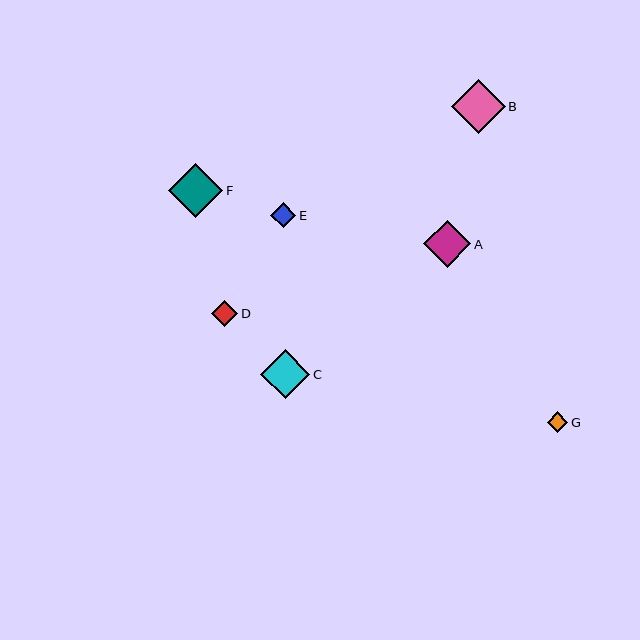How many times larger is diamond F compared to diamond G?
Diamond F is approximately 2.7 times the size of diamond G.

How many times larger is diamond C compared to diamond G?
Diamond C is approximately 2.4 times the size of diamond G.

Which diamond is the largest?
Diamond F is the largest with a size of approximately 54 pixels.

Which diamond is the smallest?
Diamond G is the smallest with a size of approximately 20 pixels.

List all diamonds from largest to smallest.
From largest to smallest: F, B, C, A, D, E, G.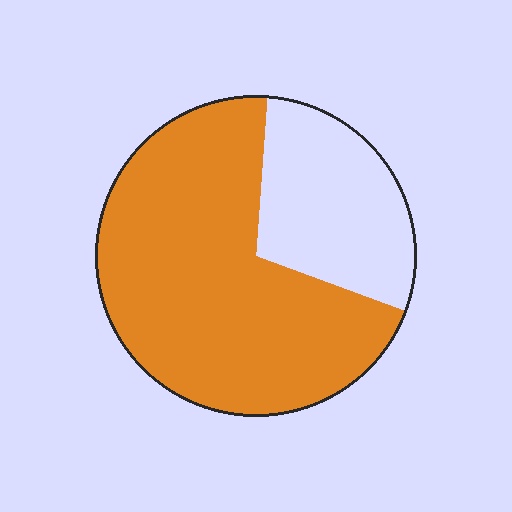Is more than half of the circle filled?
Yes.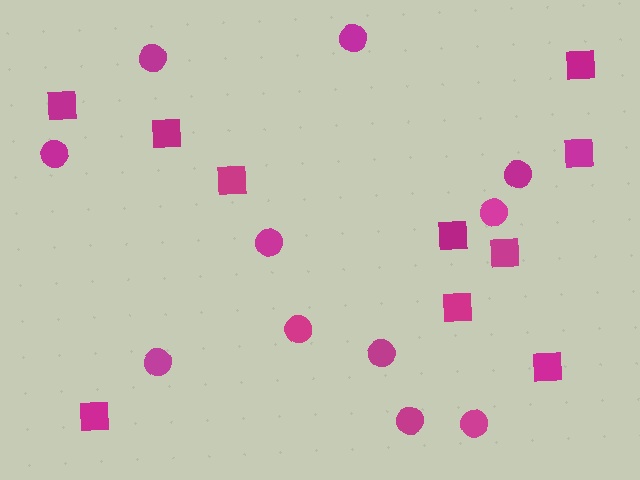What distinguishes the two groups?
There are 2 groups: one group of squares (10) and one group of circles (11).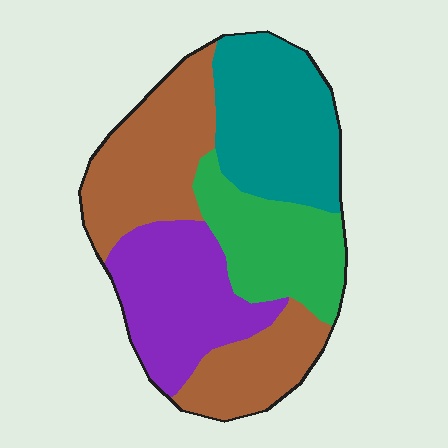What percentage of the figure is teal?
Teal takes up about one quarter (1/4) of the figure.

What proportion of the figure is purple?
Purple covers around 25% of the figure.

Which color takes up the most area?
Brown, at roughly 35%.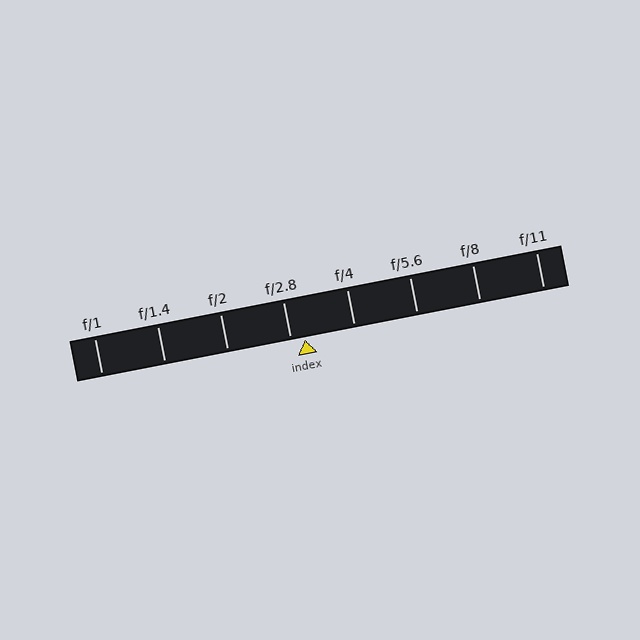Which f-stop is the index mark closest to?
The index mark is closest to f/2.8.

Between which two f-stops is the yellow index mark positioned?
The index mark is between f/2.8 and f/4.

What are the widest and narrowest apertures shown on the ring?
The widest aperture shown is f/1 and the narrowest is f/11.